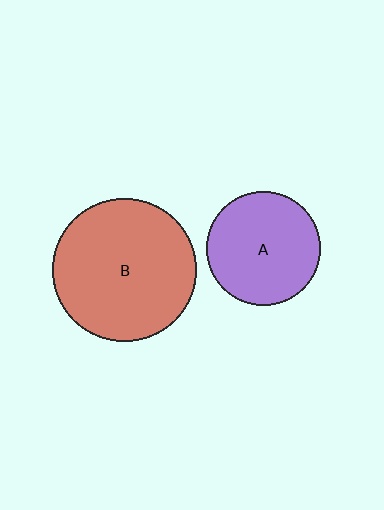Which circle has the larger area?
Circle B (red).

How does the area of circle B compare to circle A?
Approximately 1.6 times.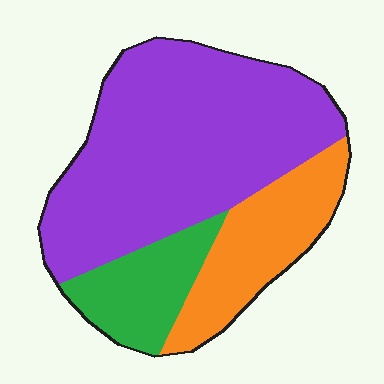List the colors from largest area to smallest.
From largest to smallest: purple, orange, green.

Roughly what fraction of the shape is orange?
Orange covers roughly 20% of the shape.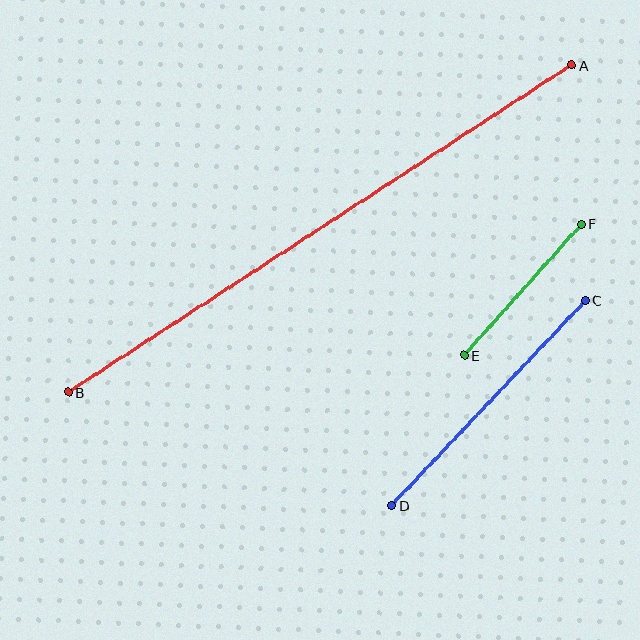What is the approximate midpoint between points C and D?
The midpoint is at approximately (488, 403) pixels.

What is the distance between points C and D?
The distance is approximately 282 pixels.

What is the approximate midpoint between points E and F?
The midpoint is at approximately (523, 290) pixels.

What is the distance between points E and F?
The distance is approximately 176 pixels.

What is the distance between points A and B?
The distance is approximately 600 pixels.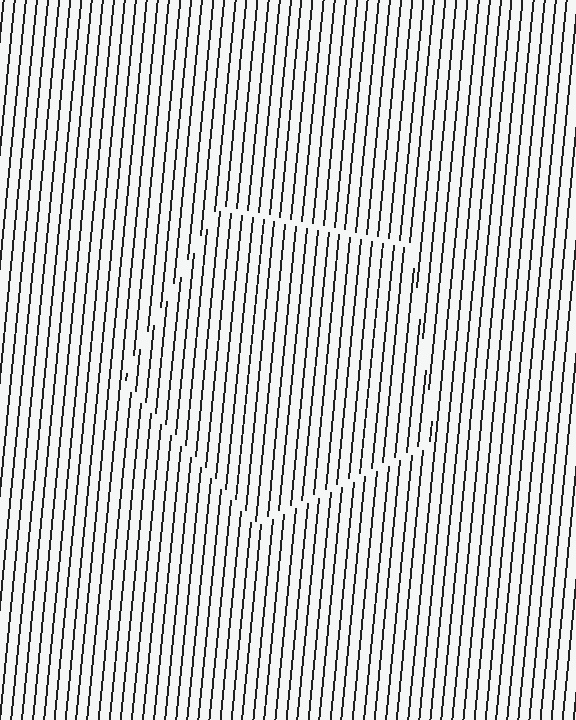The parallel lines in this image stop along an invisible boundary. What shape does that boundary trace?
An illusory pentagon. The interior of the shape contains the same grating, shifted by half a period — the contour is defined by the phase discontinuity where line-ends from the inner and outer gratings abut.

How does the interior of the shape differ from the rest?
The interior of the shape contains the same grating, shifted by half a period — the contour is defined by the phase discontinuity where line-ends from the inner and outer gratings abut.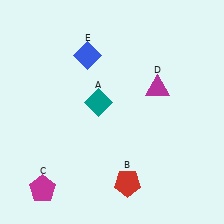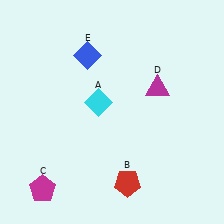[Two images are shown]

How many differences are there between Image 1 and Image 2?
There is 1 difference between the two images.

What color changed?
The diamond (A) changed from teal in Image 1 to cyan in Image 2.